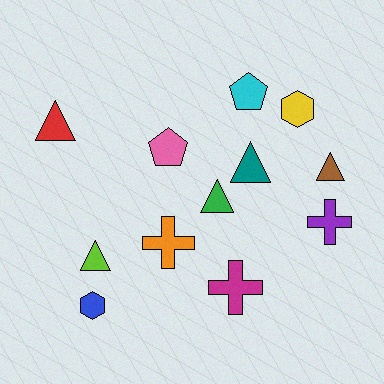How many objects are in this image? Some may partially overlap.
There are 12 objects.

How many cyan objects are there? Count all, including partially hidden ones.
There is 1 cyan object.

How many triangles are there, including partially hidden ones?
There are 5 triangles.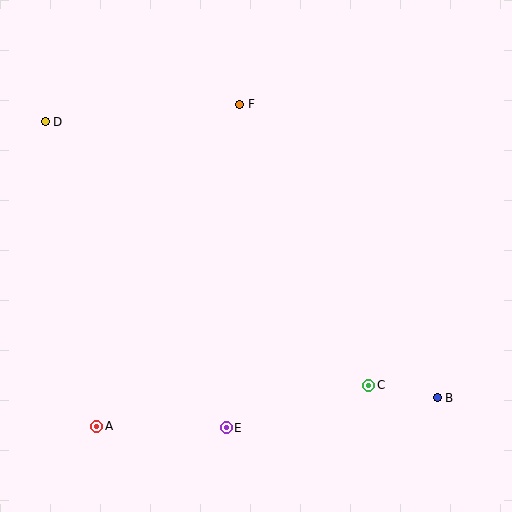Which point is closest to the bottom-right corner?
Point B is closest to the bottom-right corner.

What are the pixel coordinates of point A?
Point A is at (97, 426).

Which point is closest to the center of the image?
Point F at (240, 104) is closest to the center.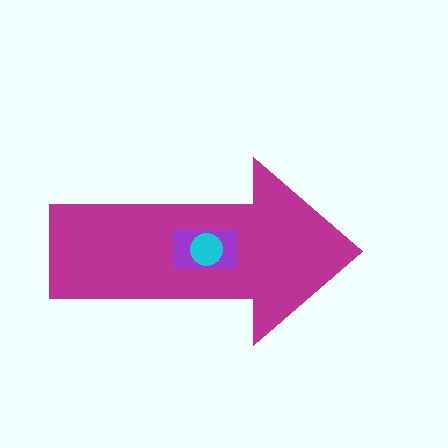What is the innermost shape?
The cyan circle.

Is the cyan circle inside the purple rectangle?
Yes.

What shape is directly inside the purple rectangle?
The cyan circle.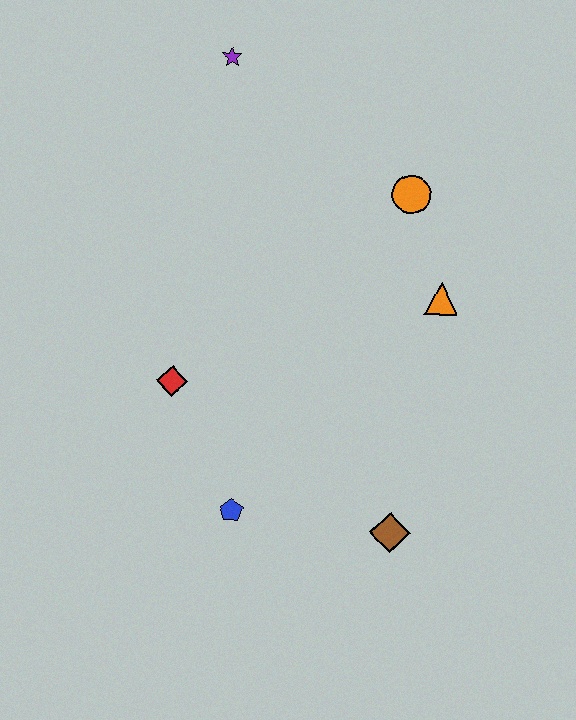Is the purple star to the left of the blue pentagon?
Yes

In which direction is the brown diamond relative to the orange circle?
The brown diamond is below the orange circle.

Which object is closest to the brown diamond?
The blue pentagon is closest to the brown diamond.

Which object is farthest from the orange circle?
The blue pentagon is farthest from the orange circle.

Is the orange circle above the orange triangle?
Yes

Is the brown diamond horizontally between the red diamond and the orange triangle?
Yes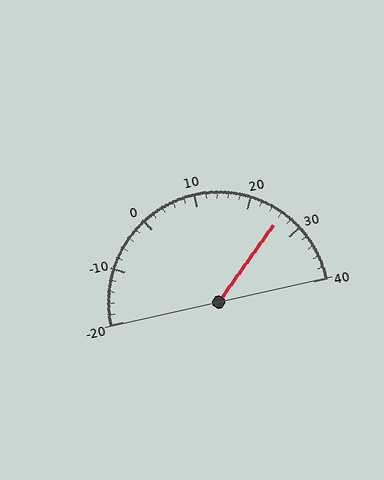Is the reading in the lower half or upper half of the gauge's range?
The reading is in the upper half of the range (-20 to 40).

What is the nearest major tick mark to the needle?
The nearest major tick mark is 30.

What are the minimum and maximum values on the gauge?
The gauge ranges from -20 to 40.